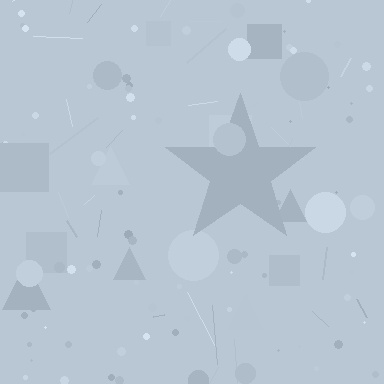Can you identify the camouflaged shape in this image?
The camouflaged shape is a star.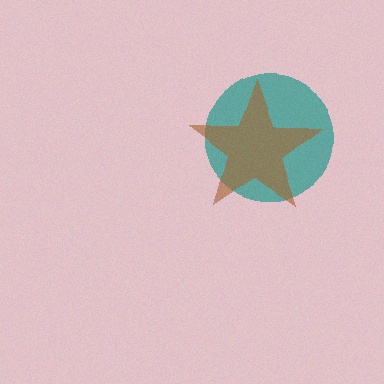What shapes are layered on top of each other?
The layered shapes are: a teal circle, a brown star.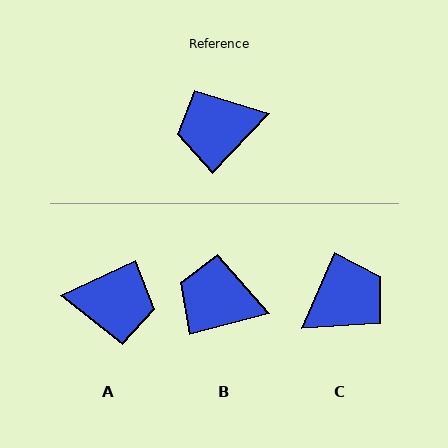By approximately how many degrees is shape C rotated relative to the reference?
Approximately 160 degrees clockwise.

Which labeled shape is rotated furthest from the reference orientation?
C, about 160 degrees away.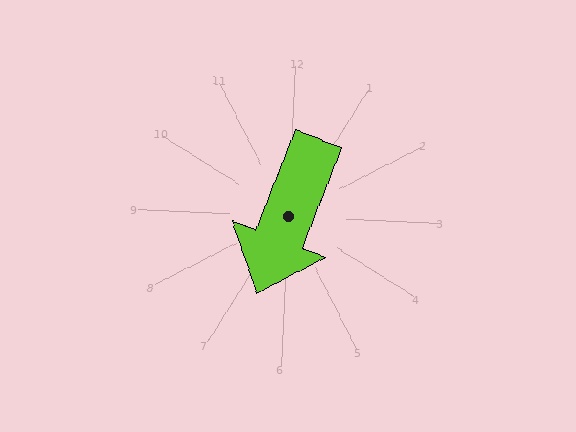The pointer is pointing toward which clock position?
Roughly 7 o'clock.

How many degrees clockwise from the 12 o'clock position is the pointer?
Approximately 199 degrees.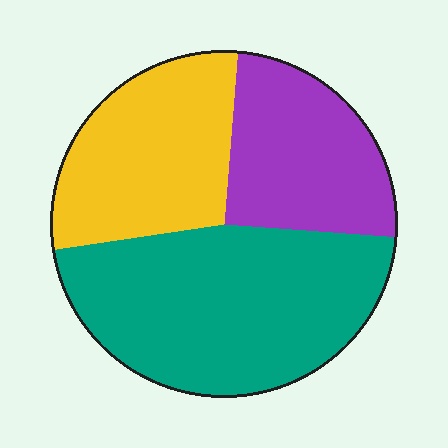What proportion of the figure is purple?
Purple covers roughly 25% of the figure.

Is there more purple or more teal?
Teal.